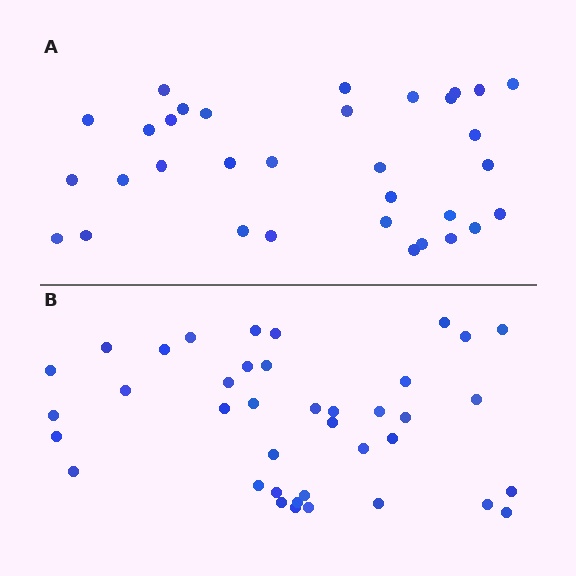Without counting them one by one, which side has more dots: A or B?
Region B (the bottom region) has more dots.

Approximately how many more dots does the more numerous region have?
Region B has about 6 more dots than region A.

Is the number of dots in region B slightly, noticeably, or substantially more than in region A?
Region B has only slightly more — the two regions are fairly close. The ratio is roughly 1.2 to 1.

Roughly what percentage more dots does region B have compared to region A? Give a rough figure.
About 20% more.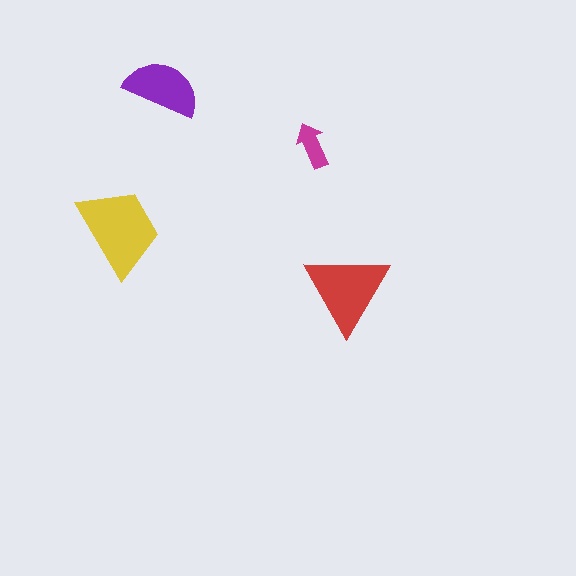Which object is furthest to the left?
The yellow trapezoid is leftmost.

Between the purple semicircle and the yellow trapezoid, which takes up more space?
The yellow trapezoid.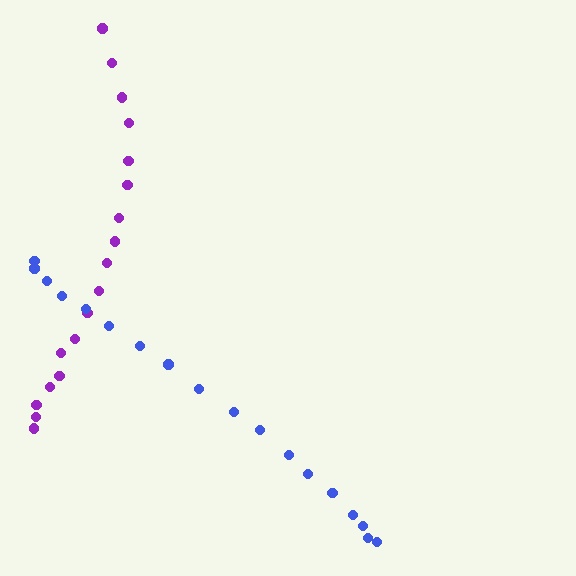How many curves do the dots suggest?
There are 2 distinct paths.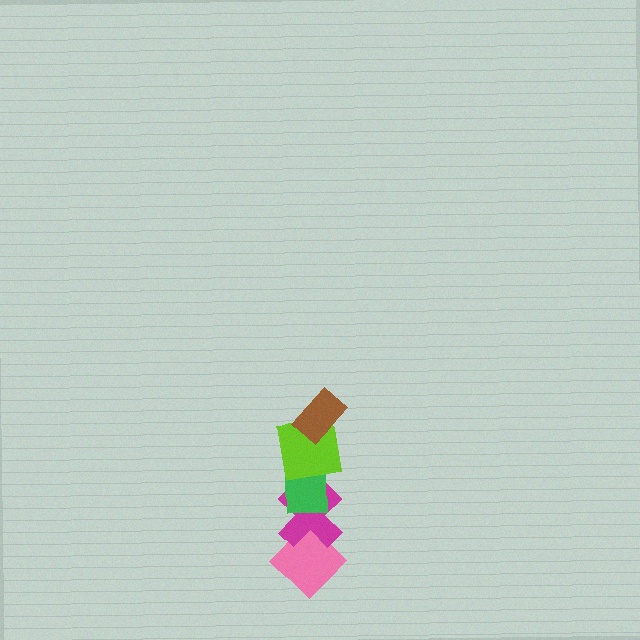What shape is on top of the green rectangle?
The lime square is on top of the green rectangle.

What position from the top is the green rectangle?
The green rectangle is 3rd from the top.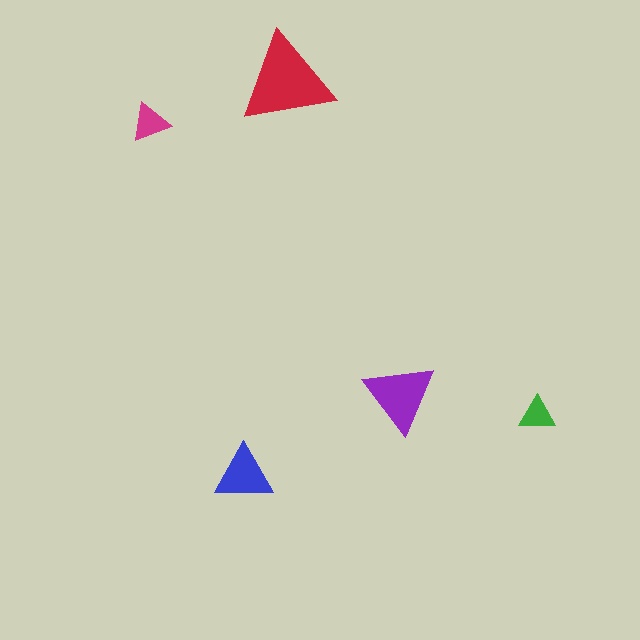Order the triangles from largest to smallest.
the red one, the purple one, the blue one, the magenta one, the green one.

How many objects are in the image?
There are 5 objects in the image.